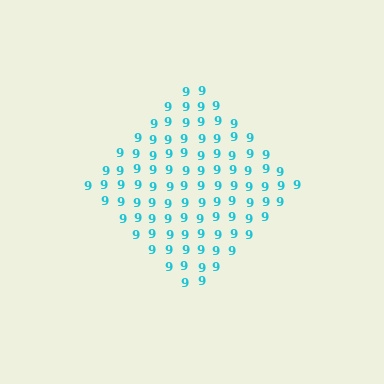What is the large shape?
The large shape is a diamond.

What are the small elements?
The small elements are digit 9's.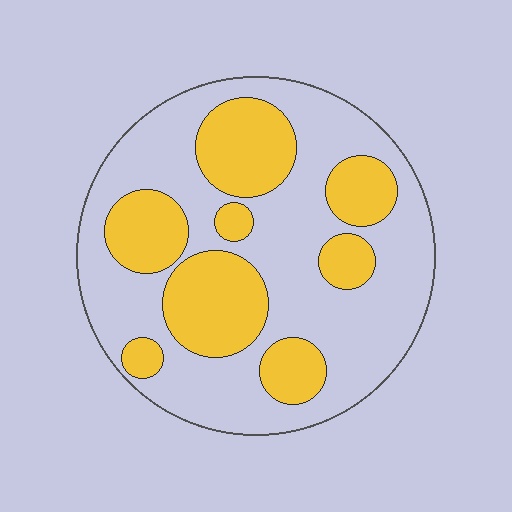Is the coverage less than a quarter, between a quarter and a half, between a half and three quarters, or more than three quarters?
Between a quarter and a half.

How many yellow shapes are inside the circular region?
8.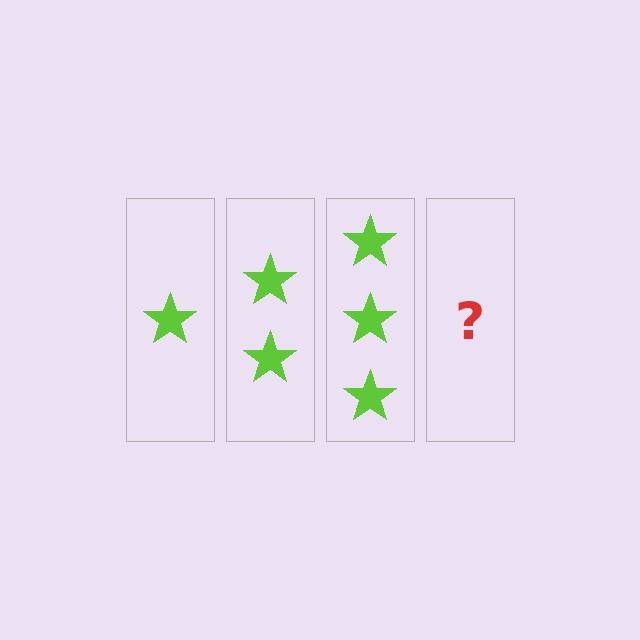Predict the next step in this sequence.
The next step is 4 stars.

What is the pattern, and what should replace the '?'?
The pattern is that each step adds one more star. The '?' should be 4 stars.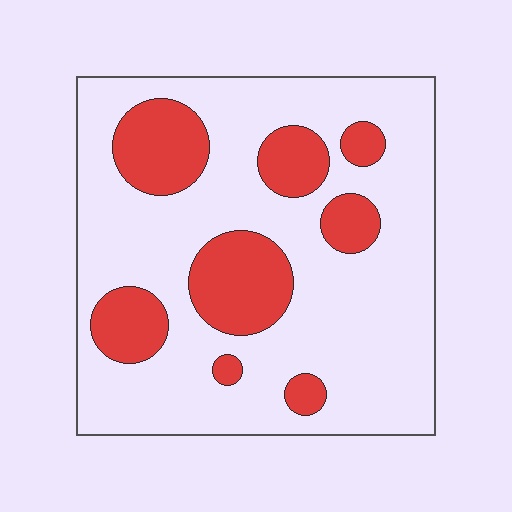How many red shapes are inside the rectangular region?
8.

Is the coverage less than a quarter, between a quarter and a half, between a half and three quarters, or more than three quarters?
Less than a quarter.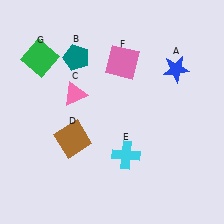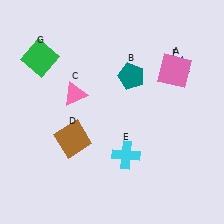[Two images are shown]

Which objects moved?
The objects that moved are: the teal pentagon (B), the pink square (F).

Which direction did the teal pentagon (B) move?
The teal pentagon (B) moved right.